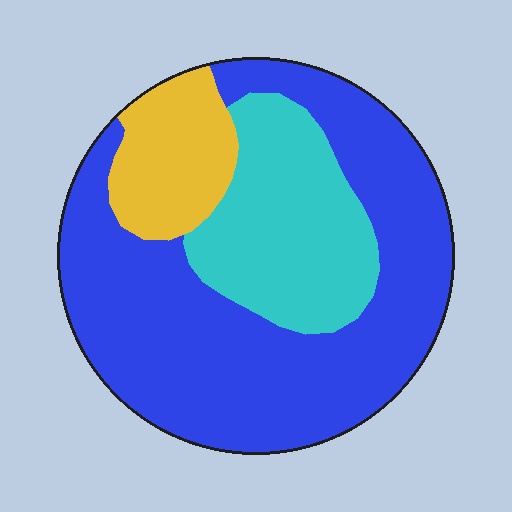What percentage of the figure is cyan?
Cyan covers 25% of the figure.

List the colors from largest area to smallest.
From largest to smallest: blue, cyan, yellow.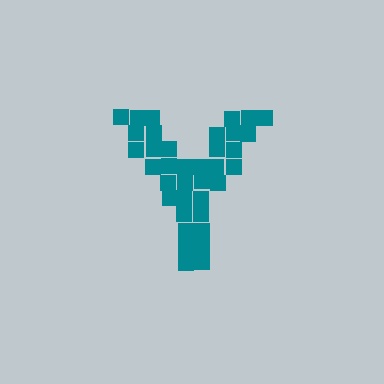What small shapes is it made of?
It is made of small squares.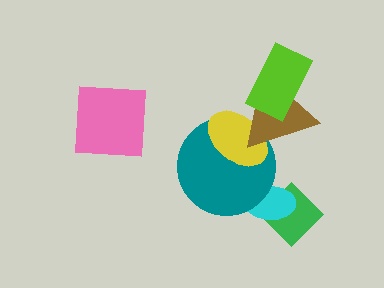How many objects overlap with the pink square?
0 objects overlap with the pink square.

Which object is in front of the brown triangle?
The lime rectangle is in front of the brown triangle.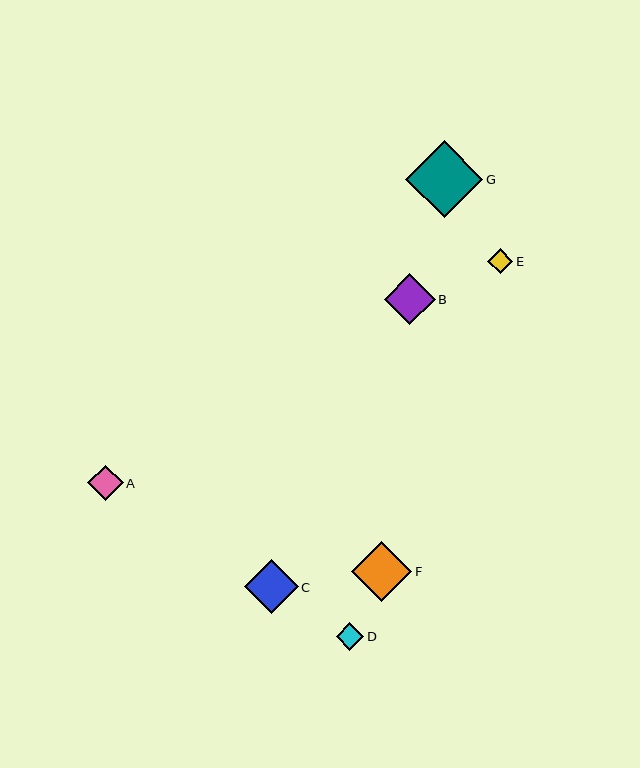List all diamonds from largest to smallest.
From largest to smallest: G, F, C, B, A, D, E.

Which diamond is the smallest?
Diamond E is the smallest with a size of approximately 25 pixels.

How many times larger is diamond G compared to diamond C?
Diamond G is approximately 1.4 times the size of diamond C.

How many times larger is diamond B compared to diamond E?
Diamond B is approximately 2.0 times the size of diamond E.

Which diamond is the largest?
Diamond G is the largest with a size of approximately 77 pixels.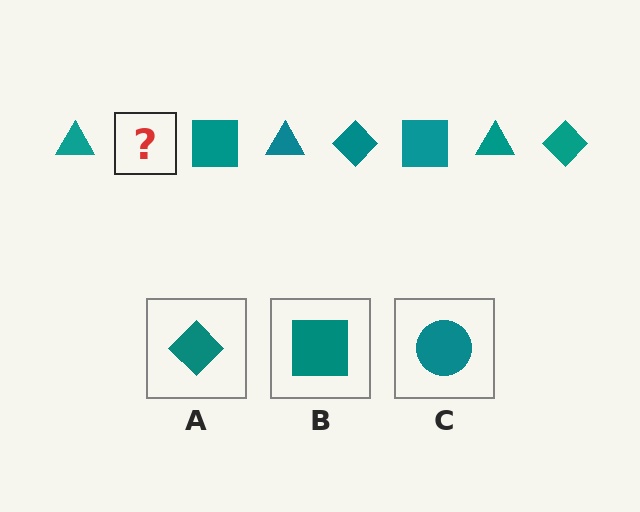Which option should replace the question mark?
Option A.